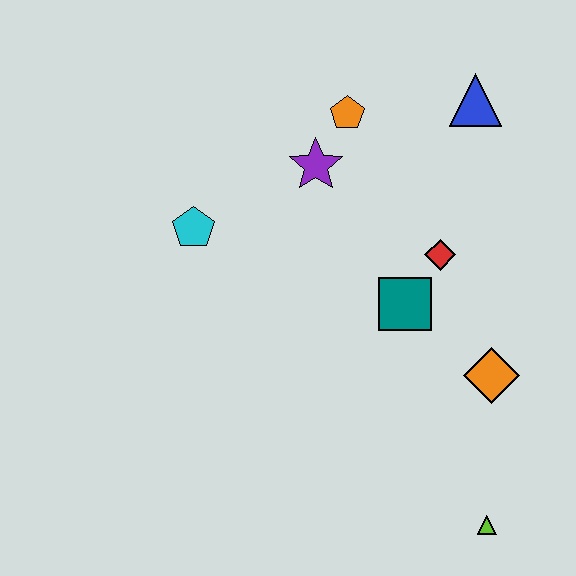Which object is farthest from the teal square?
The lime triangle is farthest from the teal square.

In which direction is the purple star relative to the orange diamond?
The purple star is above the orange diamond.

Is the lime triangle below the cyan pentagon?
Yes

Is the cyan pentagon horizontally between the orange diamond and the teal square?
No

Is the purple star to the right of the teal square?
No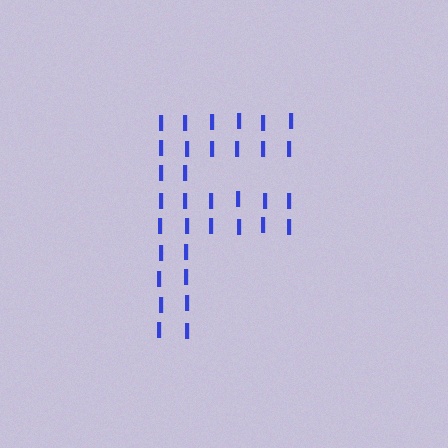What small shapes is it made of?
It is made of small letter I's.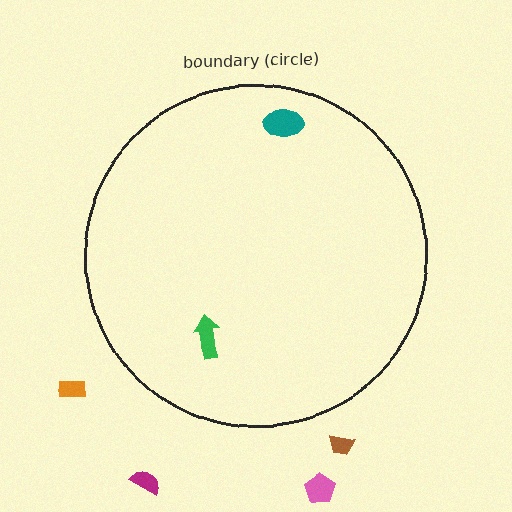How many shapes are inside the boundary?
2 inside, 4 outside.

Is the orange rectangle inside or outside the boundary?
Outside.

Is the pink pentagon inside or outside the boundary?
Outside.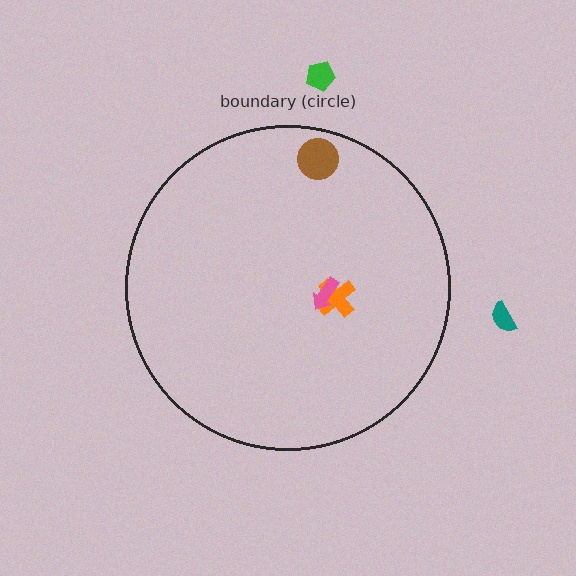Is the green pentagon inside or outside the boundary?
Outside.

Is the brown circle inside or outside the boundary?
Inside.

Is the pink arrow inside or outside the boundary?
Inside.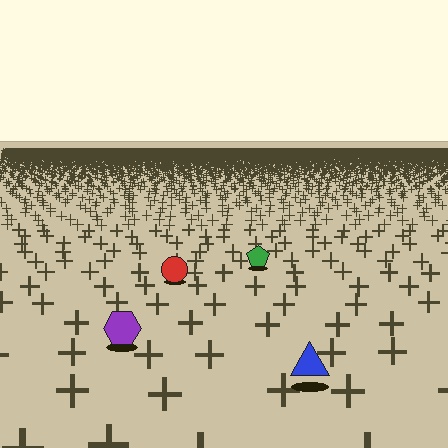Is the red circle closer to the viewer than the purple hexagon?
No. The purple hexagon is closer — you can tell from the texture gradient: the ground texture is coarser near it.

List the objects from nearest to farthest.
From nearest to farthest: the blue triangle, the purple hexagon, the red circle, the green pentagon.